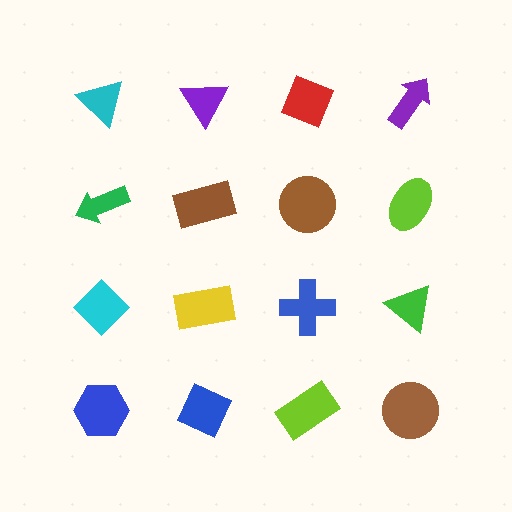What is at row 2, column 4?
A lime ellipse.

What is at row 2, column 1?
A green arrow.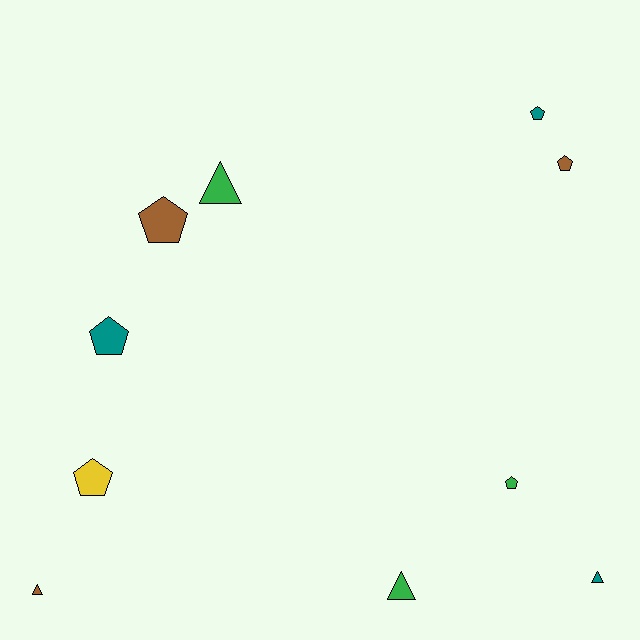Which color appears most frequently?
Green, with 3 objects.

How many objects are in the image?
There are 10 objects.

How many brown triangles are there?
There is 1 brown triangle.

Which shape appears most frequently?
Pentagon, with 6 objects.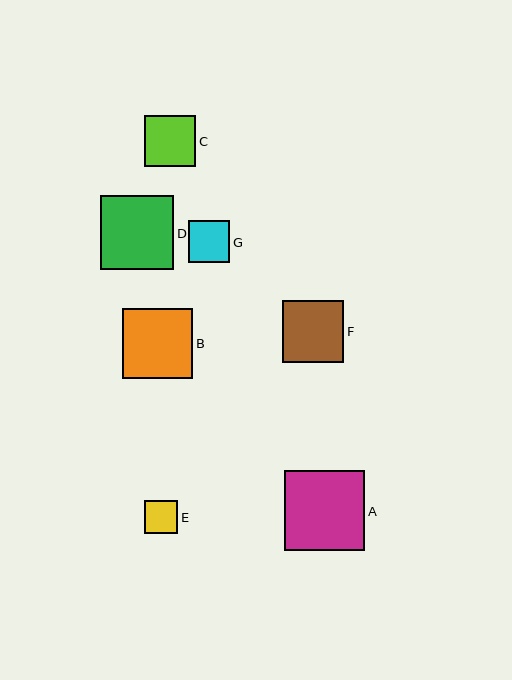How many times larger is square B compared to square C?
Square B is approximately 1.4 times the size of square C.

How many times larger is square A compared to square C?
Square A is approximately 1.6 times the size of square C.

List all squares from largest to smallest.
From largest to smallest: A, D, B, F, C, G, E.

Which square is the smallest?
Square E is the smallest with a size of approximately 33 pixels.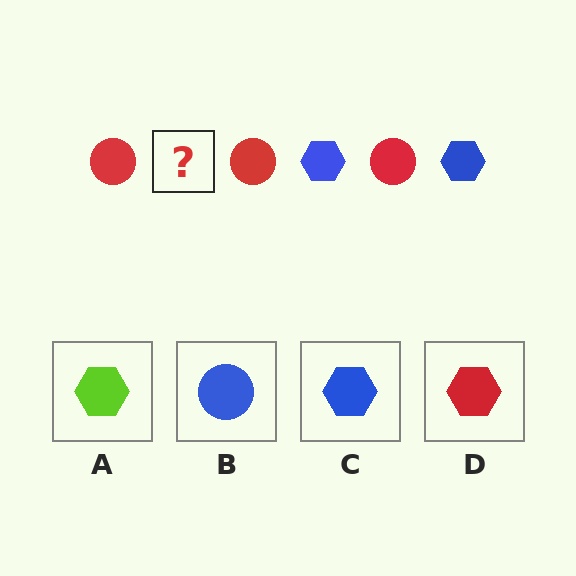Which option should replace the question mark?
Option C.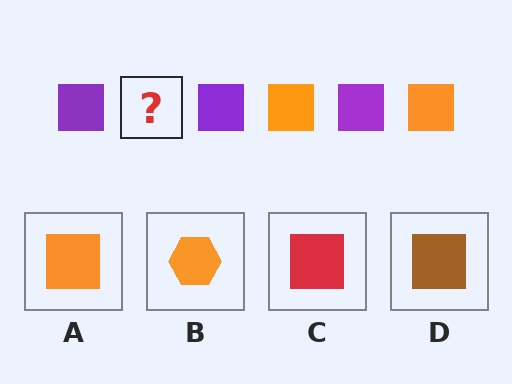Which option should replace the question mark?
Option A.